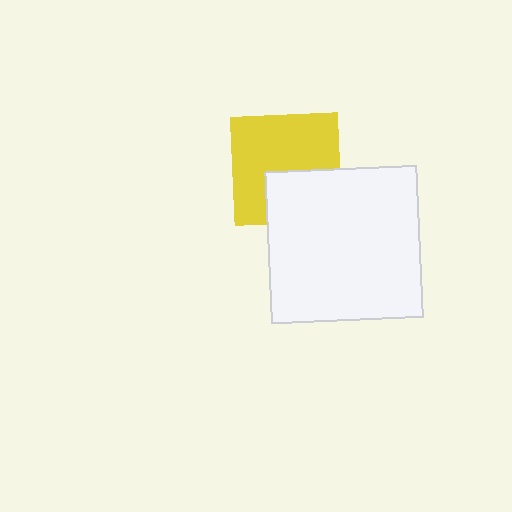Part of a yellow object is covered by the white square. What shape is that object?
It is a square.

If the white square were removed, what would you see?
You would see the complete yellow square.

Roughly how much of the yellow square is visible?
Most of it is visible (roughly 65%).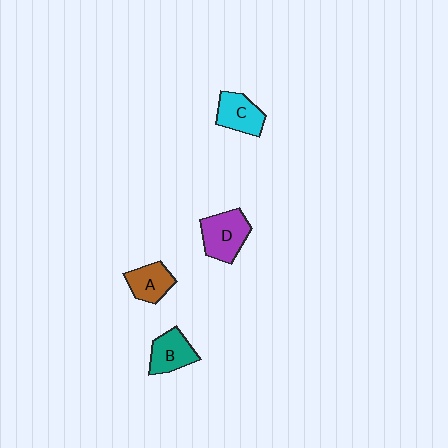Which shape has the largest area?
Shape D (purple).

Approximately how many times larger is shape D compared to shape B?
Approximately 1.2 times.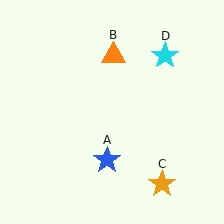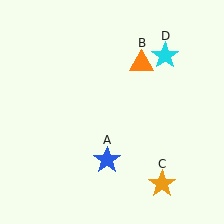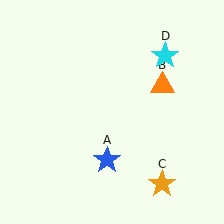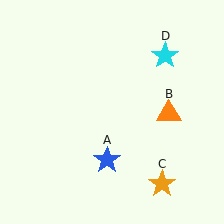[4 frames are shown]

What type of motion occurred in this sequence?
The orange triangle (object B) rotated clockwise around the center of the scene.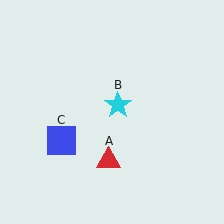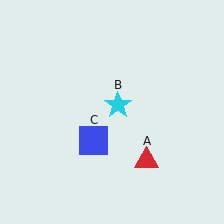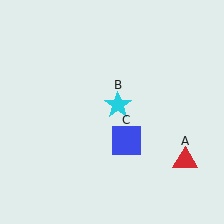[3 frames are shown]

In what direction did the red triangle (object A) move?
The red triangle (object A) moved right.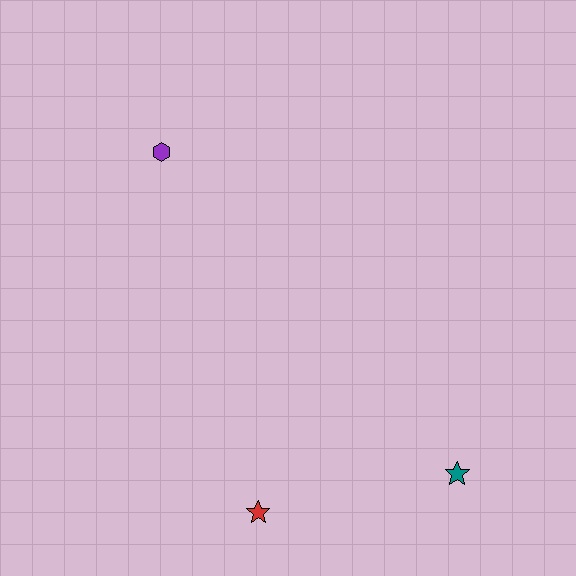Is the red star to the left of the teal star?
Yes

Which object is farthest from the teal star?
The purple hexagon is farthest from the teal star.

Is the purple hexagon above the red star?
Yes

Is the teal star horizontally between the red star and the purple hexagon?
No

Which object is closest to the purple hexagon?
The red star is closest to the purple hexagon.